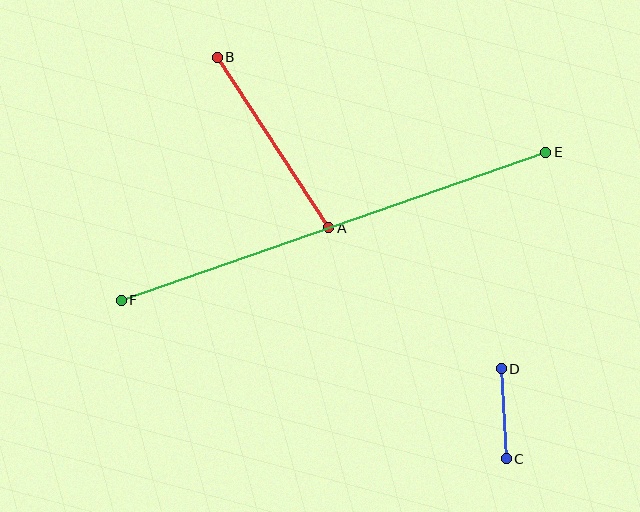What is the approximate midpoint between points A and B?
The midpoint is at approximately (273, 143) pixels.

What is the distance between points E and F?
The distance is approximately 450 pixels.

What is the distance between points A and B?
The distance is approximately 204 pixels.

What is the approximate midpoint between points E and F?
The midpoint is at approximately (334, 226) pixels.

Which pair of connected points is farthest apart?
Points E and F are farthest apart.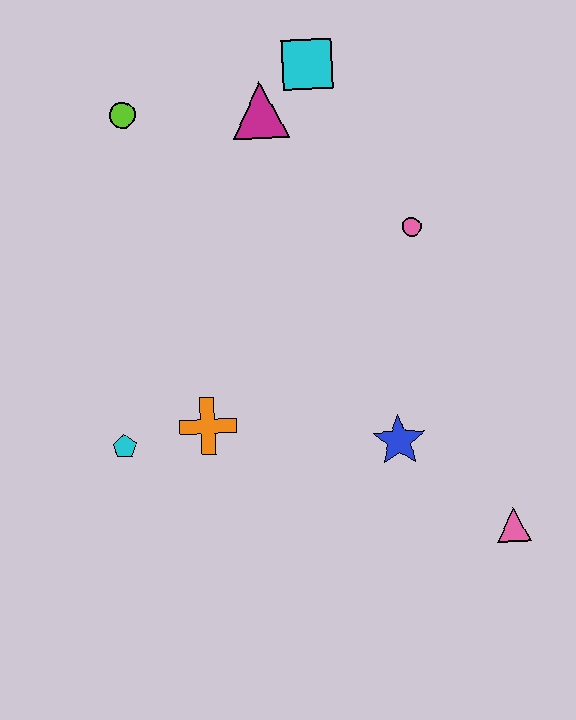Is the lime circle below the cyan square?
Yes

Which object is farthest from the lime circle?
The pink triangle is farthest from the lime circle.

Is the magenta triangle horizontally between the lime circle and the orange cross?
No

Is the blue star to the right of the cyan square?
Yes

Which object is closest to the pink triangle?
The blue star is closest to the pink triangle.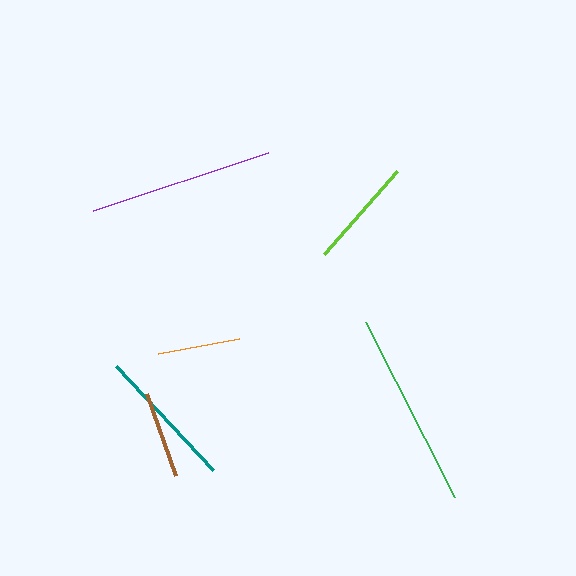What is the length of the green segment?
The green segment is approximately 196 pixels long.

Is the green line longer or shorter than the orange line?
The green line is longer than the orange line.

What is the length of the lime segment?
The lime segment is approximately 111 pixels long.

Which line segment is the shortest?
The orange line is the shortest at approximately 82 pixels.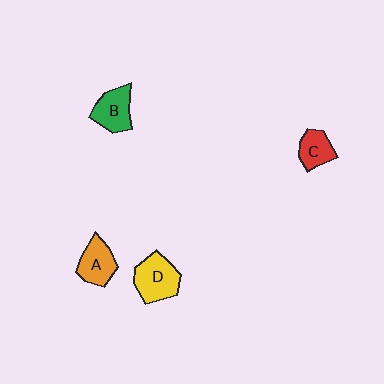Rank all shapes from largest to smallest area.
From largest to smallest: D (yellow), B (green), A (orange), C (red).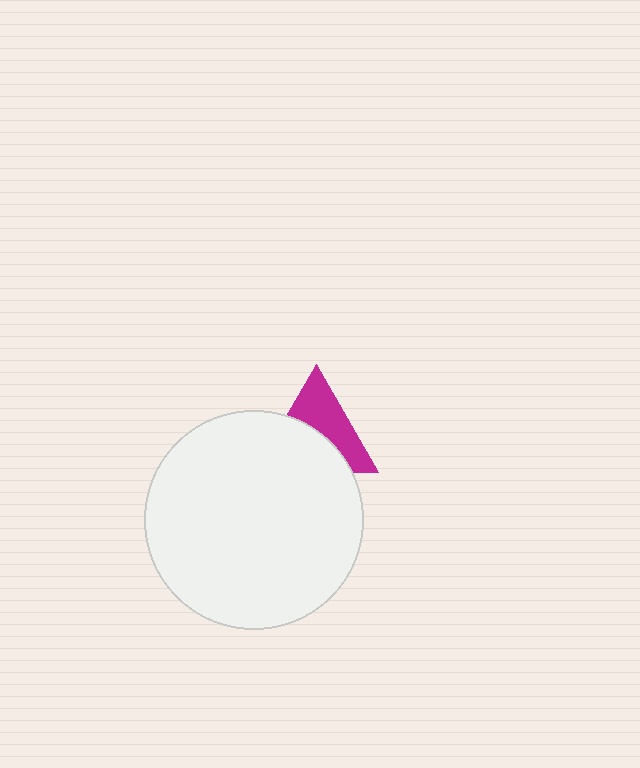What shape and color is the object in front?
The object in front is a white circle.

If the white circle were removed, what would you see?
You would see the complete magenta triangle.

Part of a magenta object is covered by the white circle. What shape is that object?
It is a triangle.